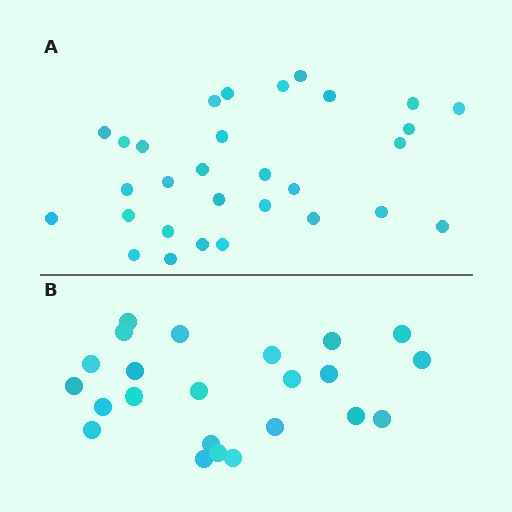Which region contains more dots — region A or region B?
Region A (the top region) has more dots.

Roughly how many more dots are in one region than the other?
Region A has roughly 8 or so more dots than region B.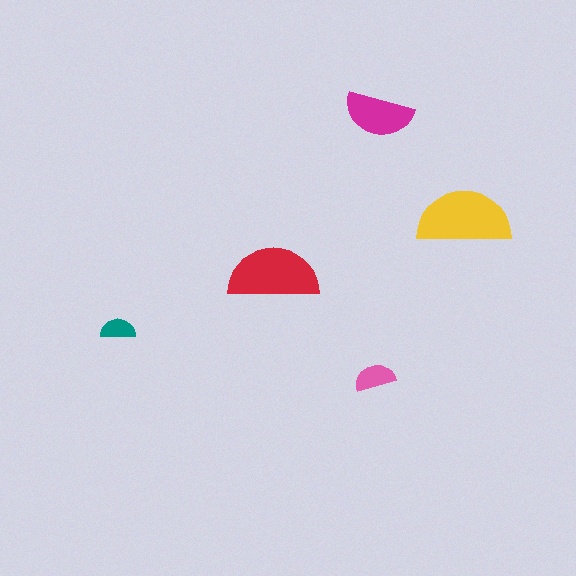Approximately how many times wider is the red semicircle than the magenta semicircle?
About 1.5 times wider.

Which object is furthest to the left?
The teal semicircle is leftmost.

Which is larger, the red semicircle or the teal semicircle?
The red one.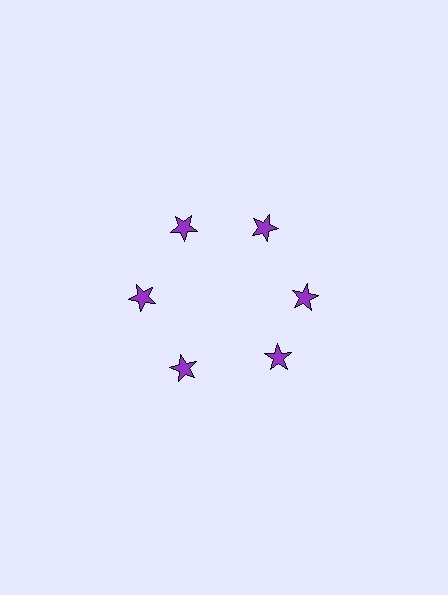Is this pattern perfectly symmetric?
No. The 6 purple stars are arranged in a ring, but one element near the 5 o'clock position is rotated out of alignment along the ring, breaking the 6-fold rotational symmetry.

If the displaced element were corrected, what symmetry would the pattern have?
It would have 6-fold rotational symmetry — the pattern would map onto itself every 60 degrees.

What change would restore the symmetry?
The symmetry would be restored by rotating it back into even spacing with its neighbors so that all 6 stars sit at equal angles and equal distance from the center.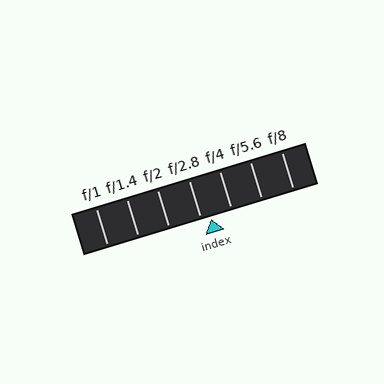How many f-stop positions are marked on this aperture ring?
There are 7 f-stop positions marked.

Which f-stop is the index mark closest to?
The index mark is closest to f/2.8.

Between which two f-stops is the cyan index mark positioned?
The index mark is between f/2.8 and f/4.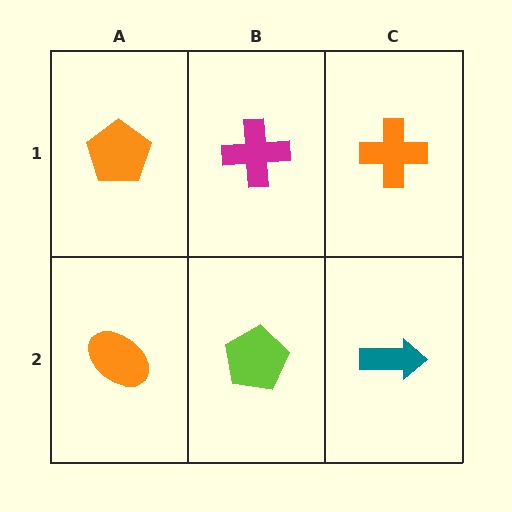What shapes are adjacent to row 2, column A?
An orange pentagon (row 1, column A), a lime pentagon (row 2, column B).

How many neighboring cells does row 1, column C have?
2.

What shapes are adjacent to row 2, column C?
An orange cross (row 1, column C), a lime pentagon (row 2, column B).